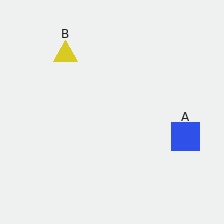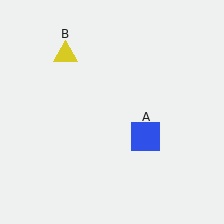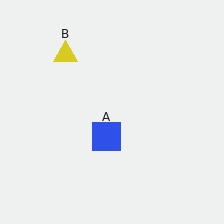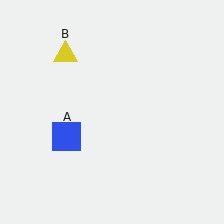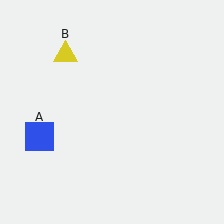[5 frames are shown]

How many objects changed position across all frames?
1 object changed position: blue square (object A).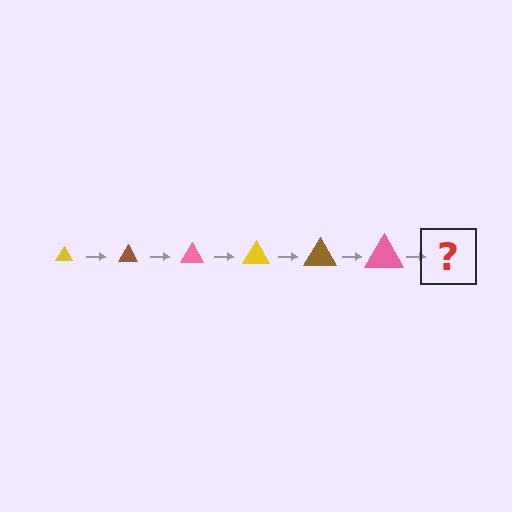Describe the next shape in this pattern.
It should be a yellow triangle, larger than the previous one.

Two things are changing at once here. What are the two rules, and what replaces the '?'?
The two rules are that the triangle grows larger each step and the color cycles through yellow, brown, and pink. The '?' should be a yellow triangle, larger than the previous one.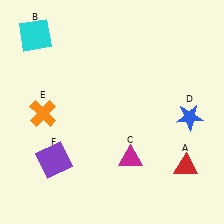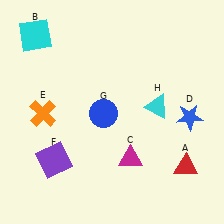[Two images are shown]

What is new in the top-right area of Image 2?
A cyan triangle (H) was added in the top-right area of Image 2.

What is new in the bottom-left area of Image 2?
A blue circle (G) was added in the bottom-left area of Image 2.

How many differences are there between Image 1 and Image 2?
There are 2 differences between the two images.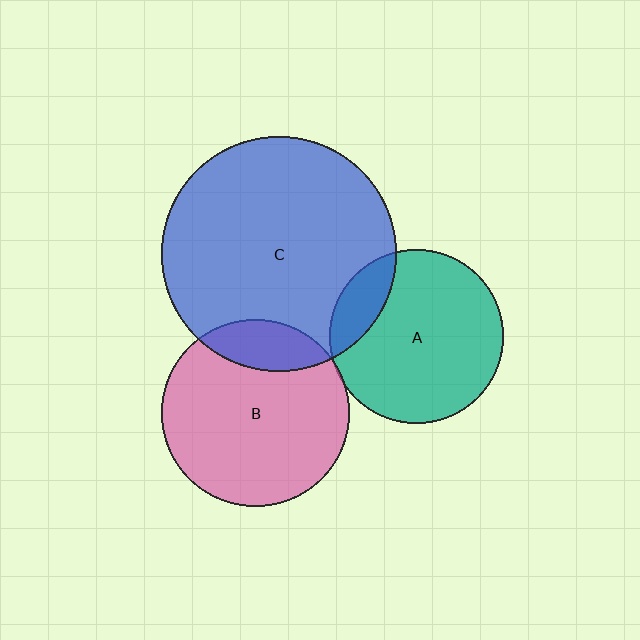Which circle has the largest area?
Circle C (blue).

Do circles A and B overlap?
Yes.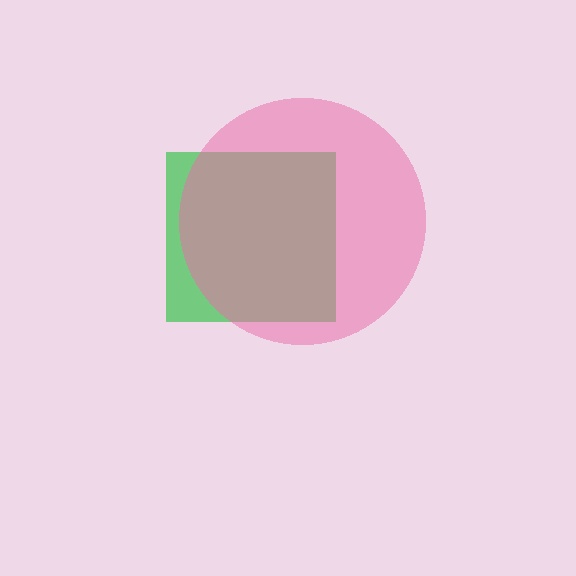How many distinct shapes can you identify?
There are 2 distinct shapes: a green square, a pink circle.